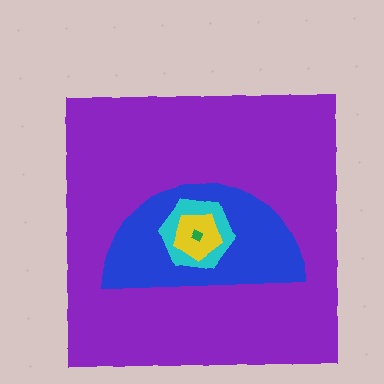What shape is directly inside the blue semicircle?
The cyan hexagon.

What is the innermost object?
The green diamond.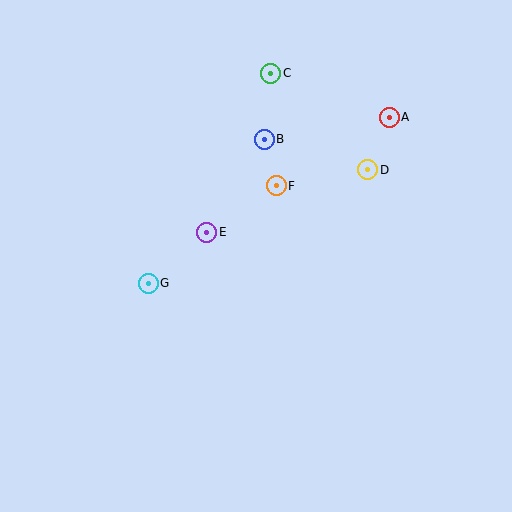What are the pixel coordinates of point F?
Point F is at (276, 186).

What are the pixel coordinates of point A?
Point A is at (389, 117).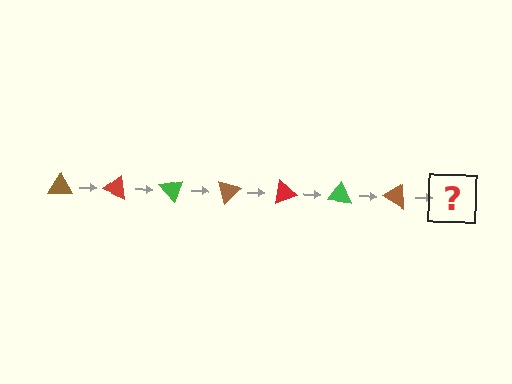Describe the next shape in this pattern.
It should be a red triangle, rotated 175 degrees from the start.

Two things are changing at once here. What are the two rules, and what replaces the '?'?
The two rules are that it rotates 25 degrees each step and the color cycles through brown, red, and green. The '?' should be a red triangle, rotated 175 degrees from the start.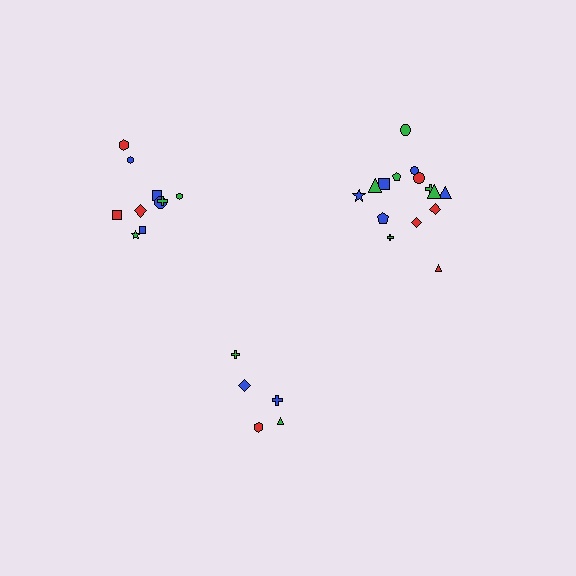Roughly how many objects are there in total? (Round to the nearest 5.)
Roughly 30 objects in total.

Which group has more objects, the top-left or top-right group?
The top-right group.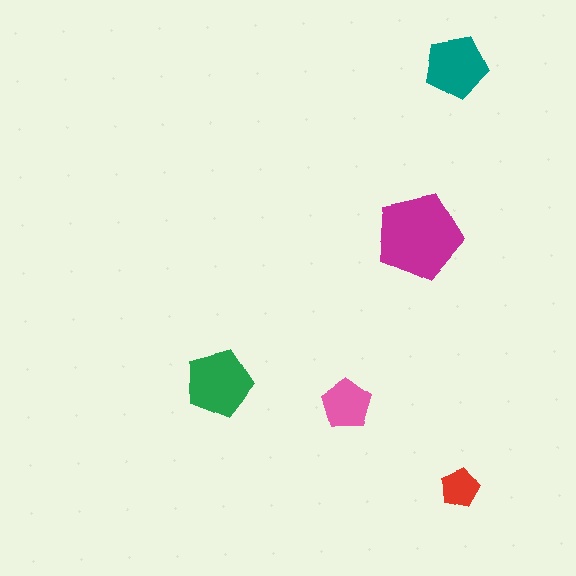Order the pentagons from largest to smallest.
the magenta one, the green one, the teal one, the pink one, the red one.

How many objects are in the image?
There are 5 objects in the image.